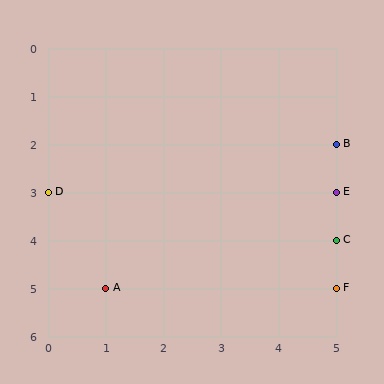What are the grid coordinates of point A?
Point A is at grid coordinates (1, 5).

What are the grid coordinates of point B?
Point B is at grid coordinates (5, 2).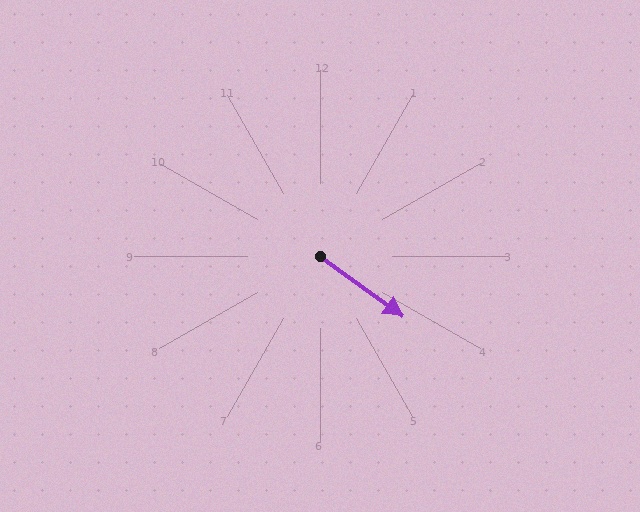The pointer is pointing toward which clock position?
Roughly 4 o'clock.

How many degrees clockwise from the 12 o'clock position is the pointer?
Approximately 126 degrees.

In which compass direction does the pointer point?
Southeast.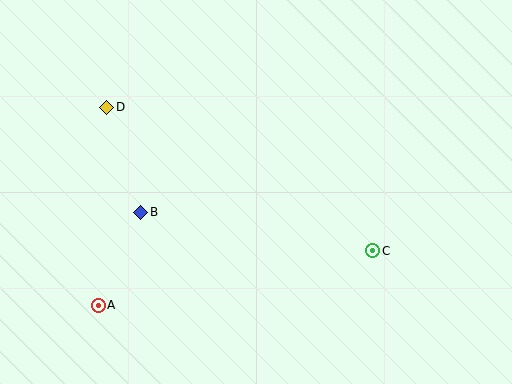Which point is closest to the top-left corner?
Point D is closest to the top-left corner.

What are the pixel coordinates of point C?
Point C is at (373, 251).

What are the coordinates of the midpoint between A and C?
The midpoint between A and C is at (235, 278).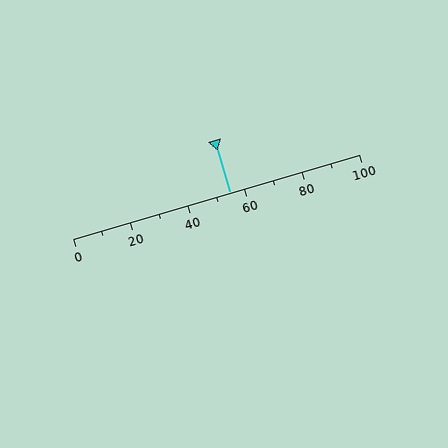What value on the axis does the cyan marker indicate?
The marker indicates approximately 55.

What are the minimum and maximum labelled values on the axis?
The axis runs from 0 to 100.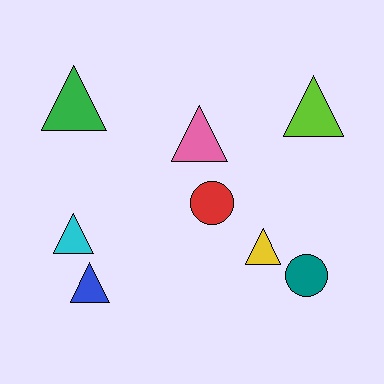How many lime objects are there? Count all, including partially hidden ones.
There is 1 lime object.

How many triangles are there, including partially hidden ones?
There are 6 triangles.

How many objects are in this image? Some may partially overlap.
There are 8 objects.